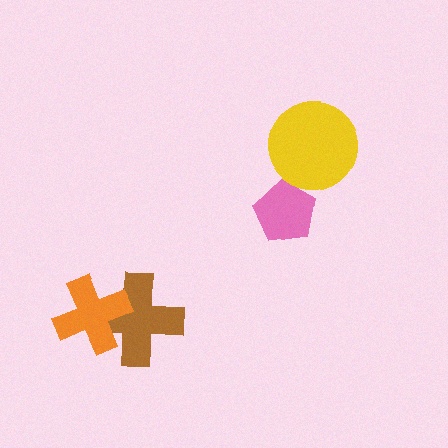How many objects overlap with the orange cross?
1 object overlaps with the orange cross.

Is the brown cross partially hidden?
Yes, it is partially covered by another shape.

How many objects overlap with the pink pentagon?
0 objects overlap with the pink pentagon.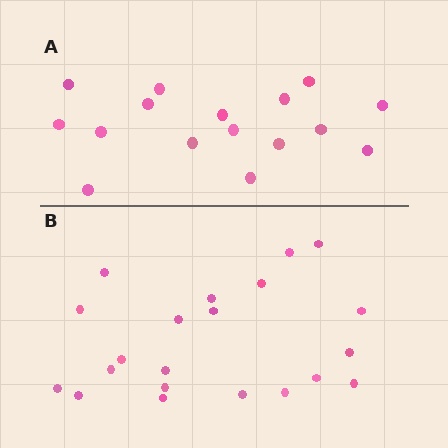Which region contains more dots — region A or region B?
Region B (the bottom region) has more dots.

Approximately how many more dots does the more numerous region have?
Region B has about 5 more dots than region A.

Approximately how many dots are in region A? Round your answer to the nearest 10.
About 20 dots. (The exact count is 16, which rounds to 20.)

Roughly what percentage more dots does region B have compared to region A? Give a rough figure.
About 30% more.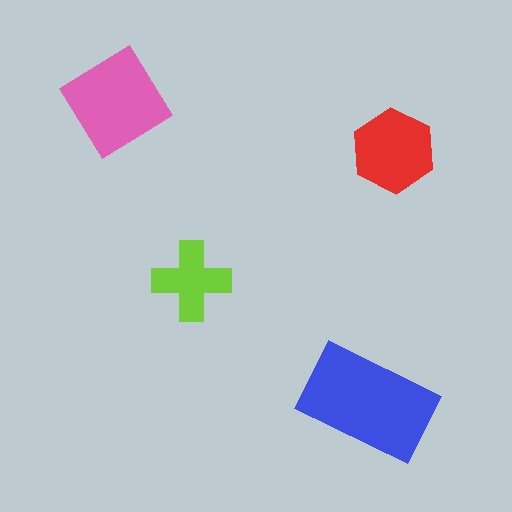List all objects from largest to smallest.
The blue rectangle, the pink diamond, the red hexagon, the lime cross.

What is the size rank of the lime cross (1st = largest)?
4th.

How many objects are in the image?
There are 4 objects in the image.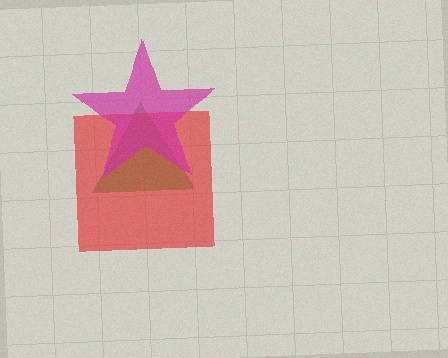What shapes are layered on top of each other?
The layered shapes are: a green triangle, a red square, a magenta star.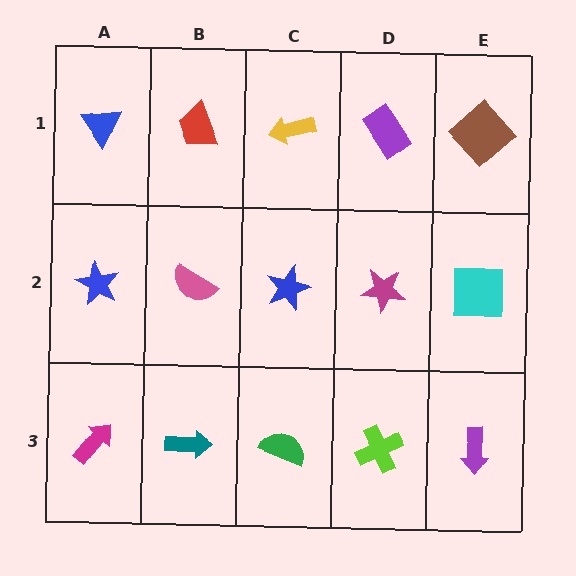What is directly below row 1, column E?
A cyan square.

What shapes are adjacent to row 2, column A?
A blue triangle (row 1, column A), a magenta arrow (row 3, column A), a pink semicircle (row 2, column B).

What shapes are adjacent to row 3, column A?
A blue star (row 2, column A), a teal arrow (row 3, column B).